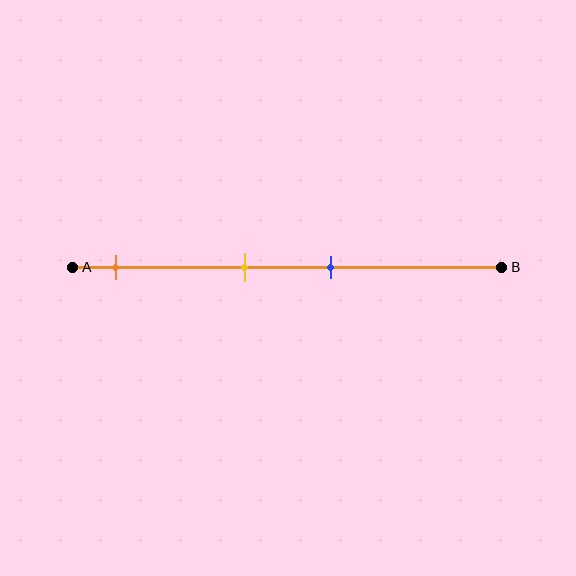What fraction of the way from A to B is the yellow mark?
The yellow mark is approximately 40% (0.4) of the way from A to B.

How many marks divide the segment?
There are 3 marks dividing the segment.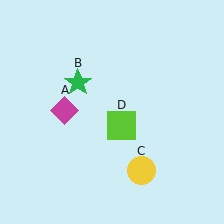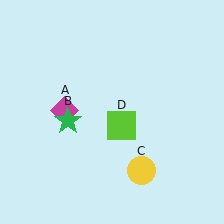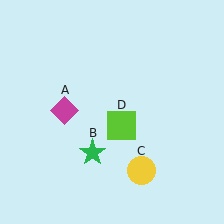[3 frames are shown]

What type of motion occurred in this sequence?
The green star (object B) rotated counterclockwise around the center of the scene.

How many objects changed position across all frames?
1 object changed position: green star (object B).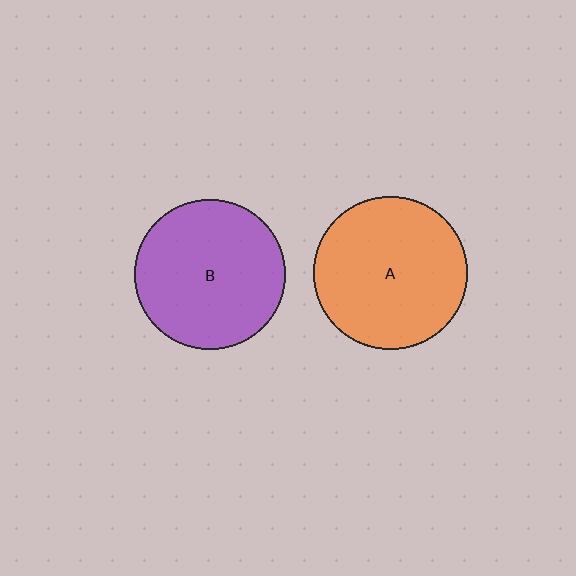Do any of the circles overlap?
No, none of the circles overlap.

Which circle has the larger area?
Circle A (orange).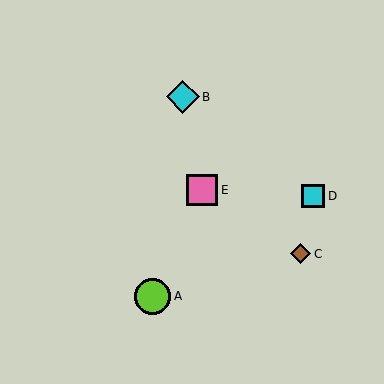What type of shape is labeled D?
Shape D is a cyan square.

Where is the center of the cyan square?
The center of the cyan square is at (313, 196).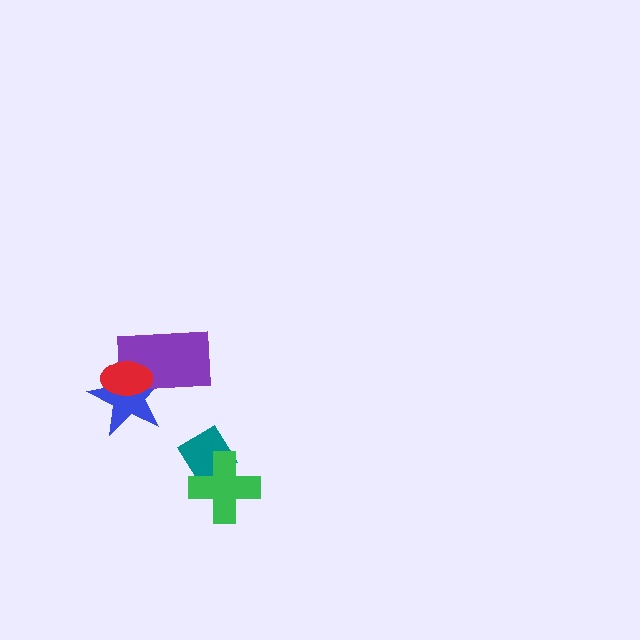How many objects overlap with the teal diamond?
1 object overlaps with the teal diamond.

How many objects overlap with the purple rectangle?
2 objects overlap with the purple rectangle.